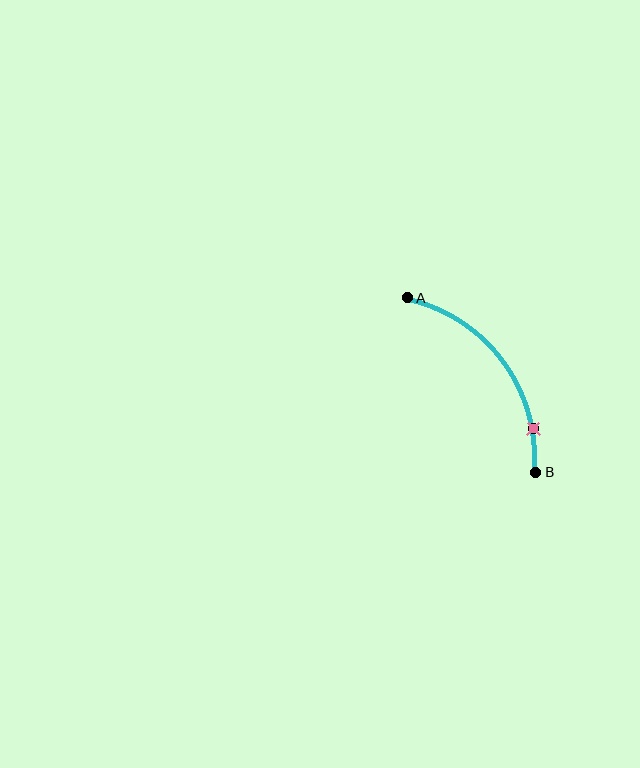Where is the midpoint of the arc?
The arc midpoint is the point on the curve farthest from the straight line joining A and B. It sits above and to the right of that line.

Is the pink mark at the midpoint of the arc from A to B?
No. The pink mark lies on the arc but is closer to endpoint B. The arc midpoint would be at the point on the curve equidistant along the arc from both A and B.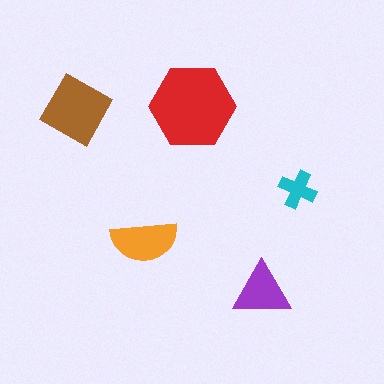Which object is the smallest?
The cyan cross.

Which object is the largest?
The red hexagon.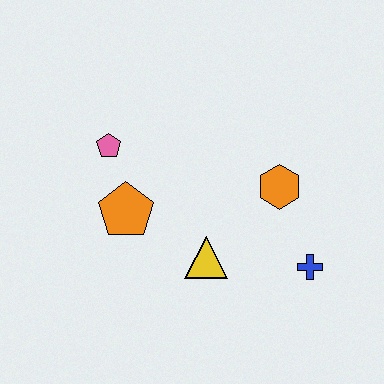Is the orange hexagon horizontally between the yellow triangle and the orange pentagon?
No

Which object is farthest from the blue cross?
The pink pentagon is farthest from the blue cross.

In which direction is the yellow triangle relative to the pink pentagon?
The yellow triangle is below the pink pentagon.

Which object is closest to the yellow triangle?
The orange pentagon is closest to the yellow triangle.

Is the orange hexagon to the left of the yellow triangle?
No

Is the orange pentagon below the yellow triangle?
No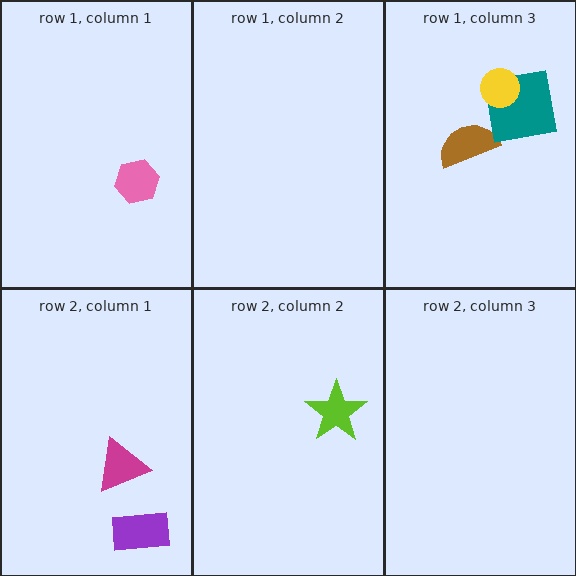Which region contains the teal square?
The row 1, column 3 region.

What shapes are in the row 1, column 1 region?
The pink hexagon.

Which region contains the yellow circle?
The row 1, column 3 region.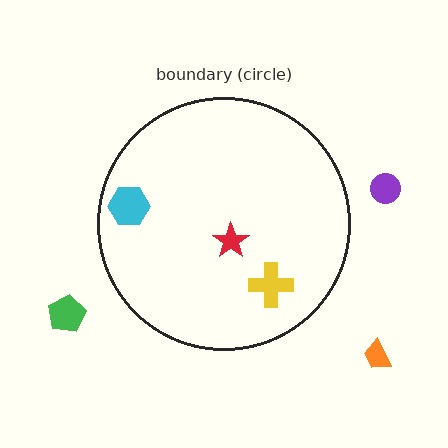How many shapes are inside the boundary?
3 inside, 3 outside.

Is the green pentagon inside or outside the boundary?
Outside.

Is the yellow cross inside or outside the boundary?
Inside.